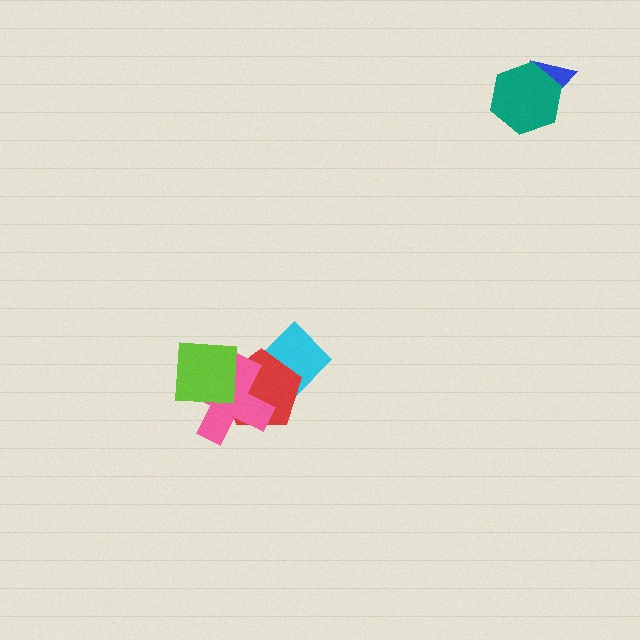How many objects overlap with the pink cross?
2 objects overlap with the pink cross.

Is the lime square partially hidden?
No, no other shape covers it.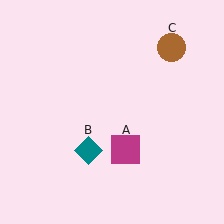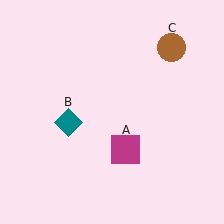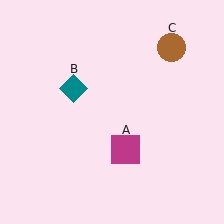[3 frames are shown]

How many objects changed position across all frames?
1 object changed position: teal diamond (object B).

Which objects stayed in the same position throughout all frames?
Magenta square (object A) and brown circle (object C) remained stationary.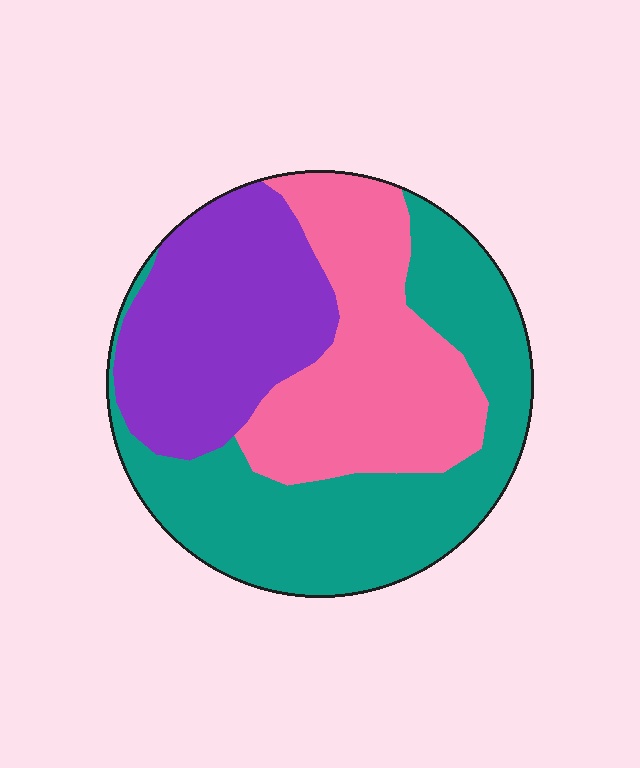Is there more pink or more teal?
Teal.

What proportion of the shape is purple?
Purple takes up between a sixth and a third of the shape.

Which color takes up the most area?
Teal, at roughly 40%.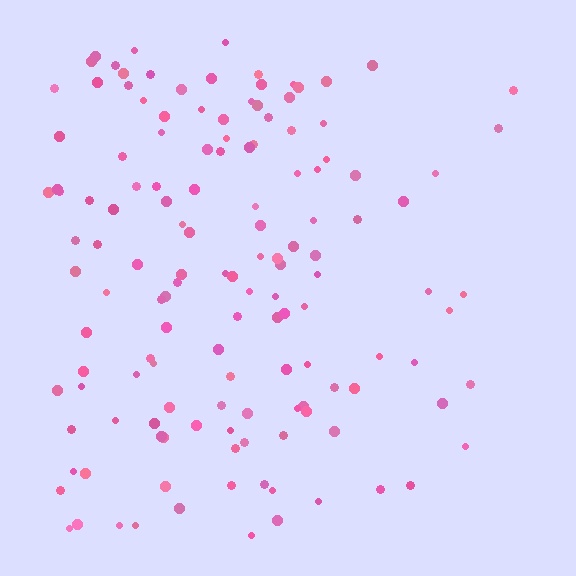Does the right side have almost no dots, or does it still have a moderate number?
Still a moderate number, just noticeably fewer than the left.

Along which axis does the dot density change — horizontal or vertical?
Horizontal.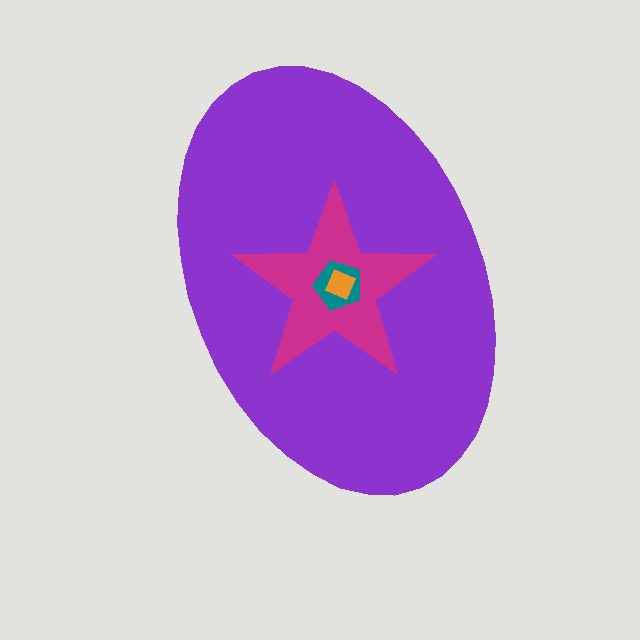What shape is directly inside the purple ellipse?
The magenta star.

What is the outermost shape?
The purple ellipse.